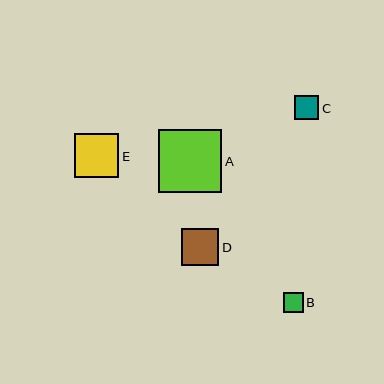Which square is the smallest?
Square B is the smallest with a size of approximately 20 pixels.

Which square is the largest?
Square A is the largest with a size of approximately 63 pixels.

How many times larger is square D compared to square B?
Square D is approximately 1.9 times the size of square B.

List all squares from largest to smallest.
From largest to smallest: A, E, D, C, B.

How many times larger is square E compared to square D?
Square E is approximately 1.2 times the size of square D.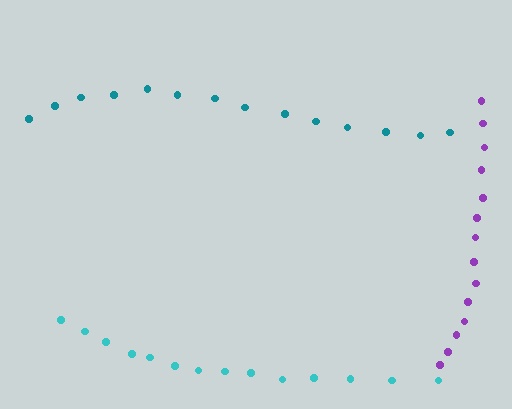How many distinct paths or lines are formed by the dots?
There are 3 distinct paths.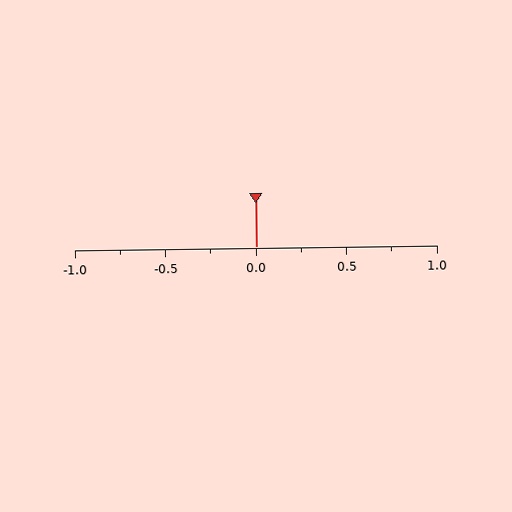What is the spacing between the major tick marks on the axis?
The major ticks are spaced 0.5 apart.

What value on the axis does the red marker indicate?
The marker indicates approximately 0.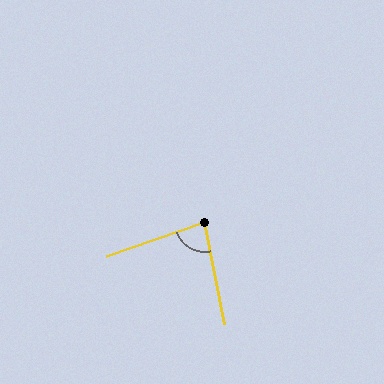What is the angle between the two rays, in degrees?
Approximately 81 degrees.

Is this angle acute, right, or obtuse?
It is acute.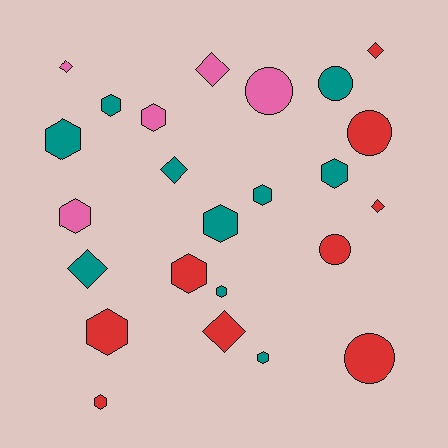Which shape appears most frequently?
Hexagon, with 12 objects.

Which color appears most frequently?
Teal, with 10 objects.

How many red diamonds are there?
There are 3 red diamonds.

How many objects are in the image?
There are 24 objects.